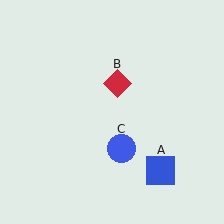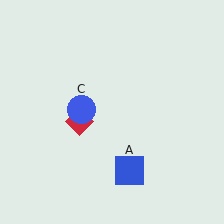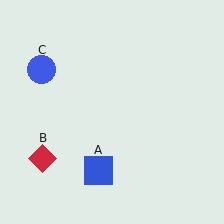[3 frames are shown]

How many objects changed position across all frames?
3 objects changed position: blue square (object A), red diamond (object B), blue circle (object C).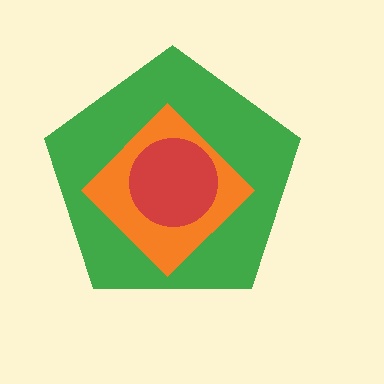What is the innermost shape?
The red circle.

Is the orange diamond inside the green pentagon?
Yes.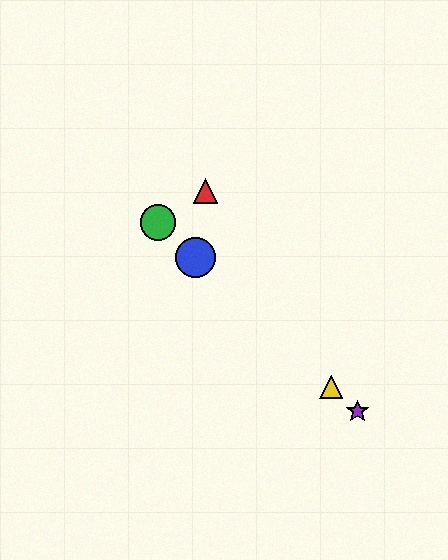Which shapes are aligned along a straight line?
The blue circle, the green circle, the yellow triangle, the purple star are aligned along a straight line.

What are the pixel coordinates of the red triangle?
The red triangle is at (206, 191).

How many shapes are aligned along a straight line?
4 shapes (the blue circle, the green circle, the yellow triangle, the purple star) are aligned along a straight line.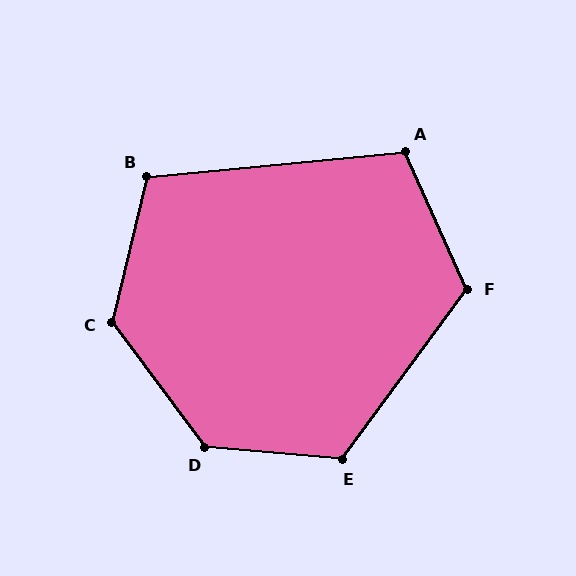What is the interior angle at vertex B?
Approximately 109 degrees (obtuse).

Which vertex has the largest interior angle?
D, at approximately 132 degrees.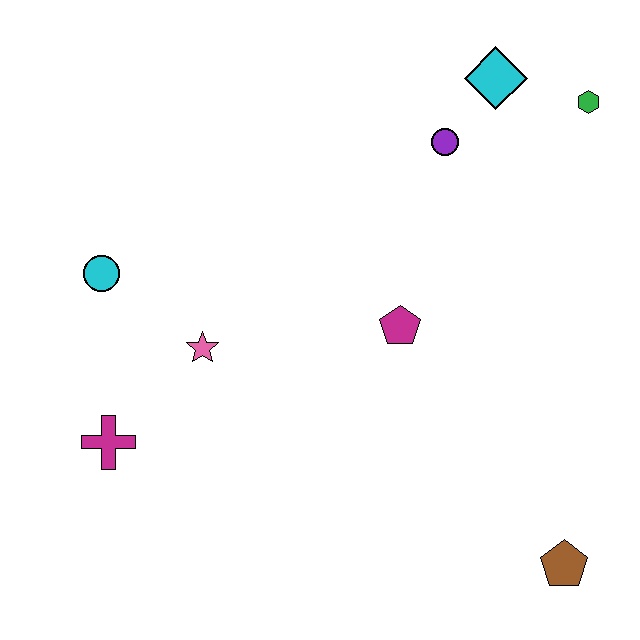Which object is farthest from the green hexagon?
The magenta cross is farthest from the green hexagon.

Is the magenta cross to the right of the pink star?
No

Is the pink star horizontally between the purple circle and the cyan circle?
Yes